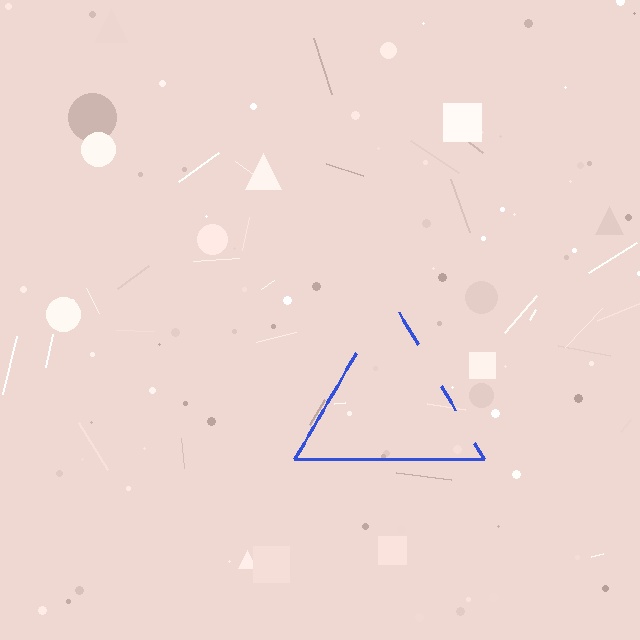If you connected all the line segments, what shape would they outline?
They would outline a triangle.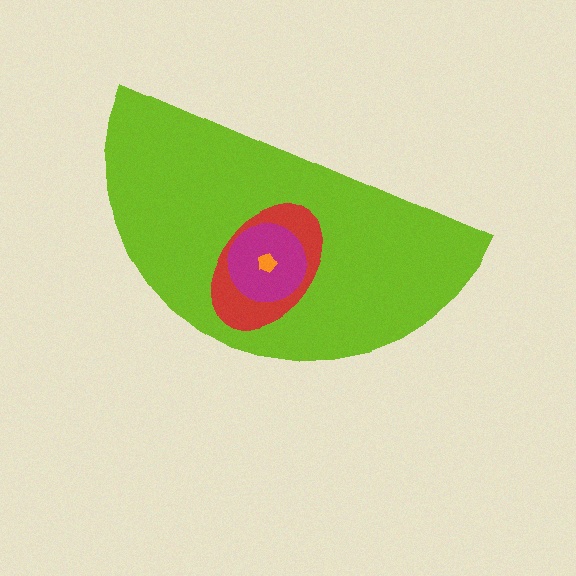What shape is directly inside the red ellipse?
The magenta circle.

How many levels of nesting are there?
4.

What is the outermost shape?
The lime semicircle.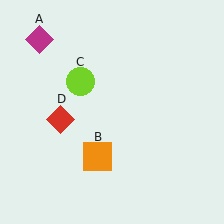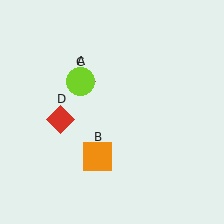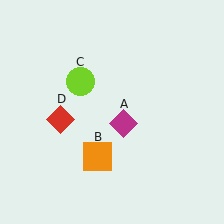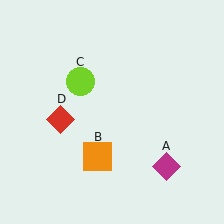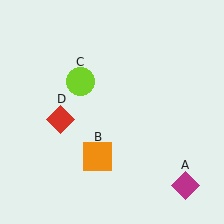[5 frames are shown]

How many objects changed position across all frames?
1 object changed position: magenta diamond (object A).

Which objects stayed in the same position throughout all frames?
Orange square (object B) and lime circle (object C) and red diamond (object D) remained stationary.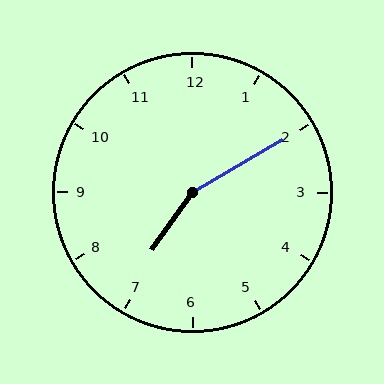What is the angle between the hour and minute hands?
Approximately 155 degrees.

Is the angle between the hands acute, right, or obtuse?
It is obtuse.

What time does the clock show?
7:10.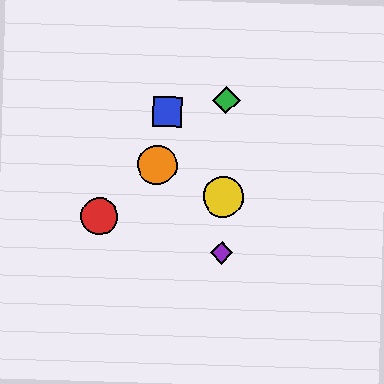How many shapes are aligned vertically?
3 shapes (the green diamond, the yellow circle, the purple diamond) are aligned vertically.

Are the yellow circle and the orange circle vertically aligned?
No, the yellow circle is at x≈223 and the orange circle is at x≈158.